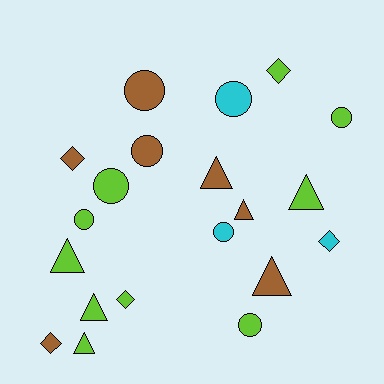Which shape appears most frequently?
Circle, with 8 objects.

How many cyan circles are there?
There are 2 cyan circles.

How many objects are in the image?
There are 20 objects.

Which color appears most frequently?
Lime, with 10 objects.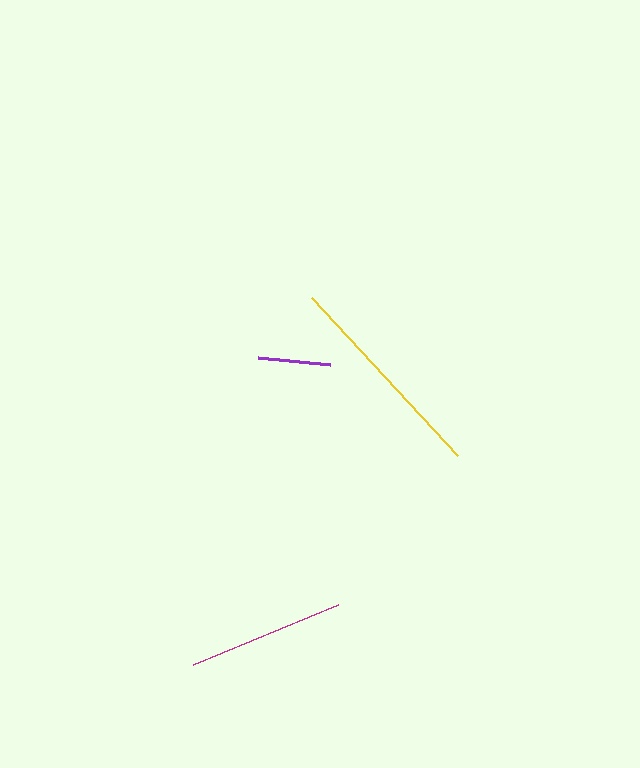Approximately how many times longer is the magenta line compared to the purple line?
The magenta line is approximately 2.2 times the length of the purple line.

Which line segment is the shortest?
The purple line is the shortest at approximately 72 pixels.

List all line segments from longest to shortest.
From longest to shortest: yellow, magenta, purple.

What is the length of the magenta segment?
The magenta segment is approximately 157 pixels long.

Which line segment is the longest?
The yellow line is the longest at approximately 215 pixels.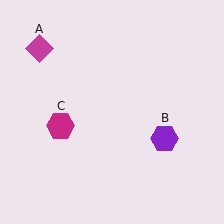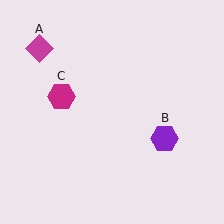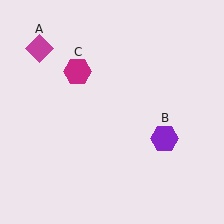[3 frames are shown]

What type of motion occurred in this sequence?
The magenta hexagon (object C) rotated clockwise around the center of the scene.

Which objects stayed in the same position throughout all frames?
Magenta diamond (object A) and purple hexagon (object B) remained stationary.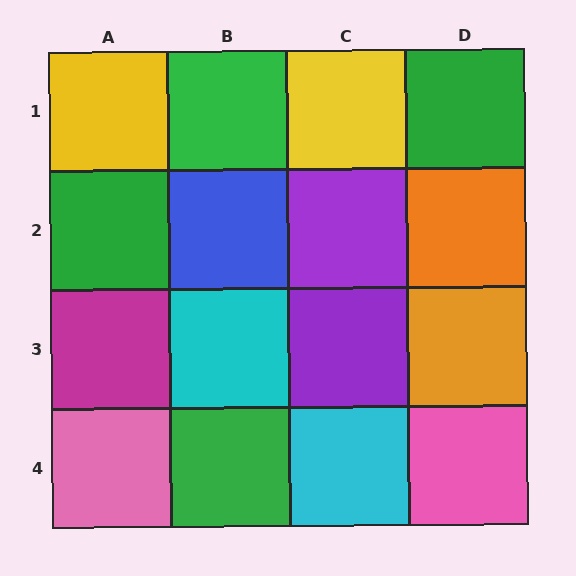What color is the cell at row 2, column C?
Purple.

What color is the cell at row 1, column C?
Yellow.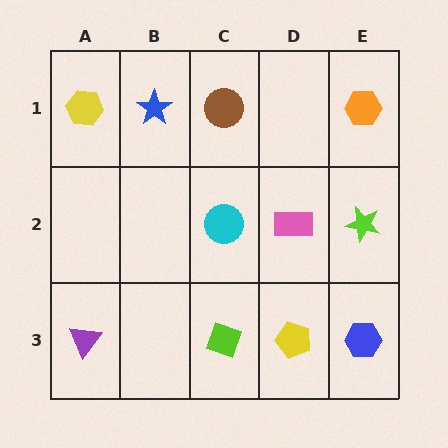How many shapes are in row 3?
4 shapes.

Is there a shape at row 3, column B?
No, that cell is empty.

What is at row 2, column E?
A lime star.